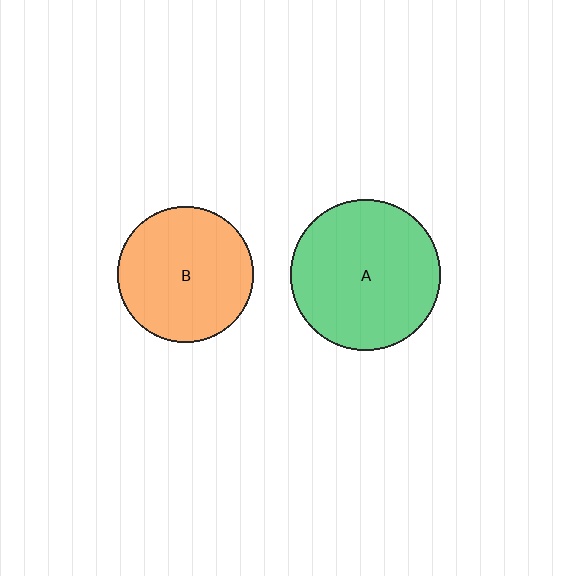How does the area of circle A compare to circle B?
Approximately 1.2 times.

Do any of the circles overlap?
No, none of the circles overlap.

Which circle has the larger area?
Circle A (green).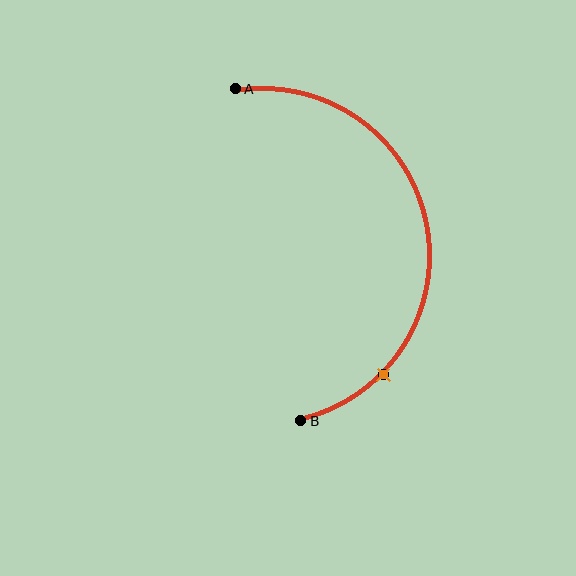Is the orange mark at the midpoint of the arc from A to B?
No. The orange mark lies on the arc but is closer to endpoint B. The arc midpoint would be at the point on the curve equidistant along the arc from both A and B.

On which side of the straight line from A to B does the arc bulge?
The arc bulges to the right of the straight line connecting A and B.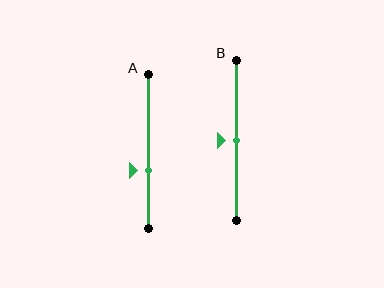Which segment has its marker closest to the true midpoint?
Segment B has its marker closest to the true midpoint.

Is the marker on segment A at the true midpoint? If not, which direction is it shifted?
No, the marker on segment A is shifted downward by about 13% of the segment length.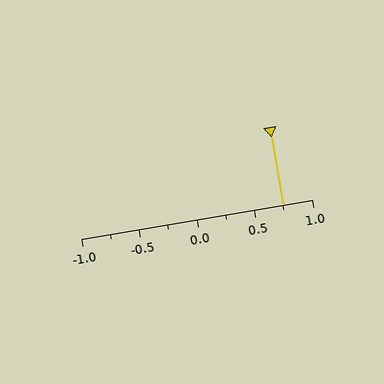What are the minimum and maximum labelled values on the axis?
The axis runs from -1.0 to 1.0.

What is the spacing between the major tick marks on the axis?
The major ticks are spaced 0.5 apart.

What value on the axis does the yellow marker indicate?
The marker indicates approximately 0.75.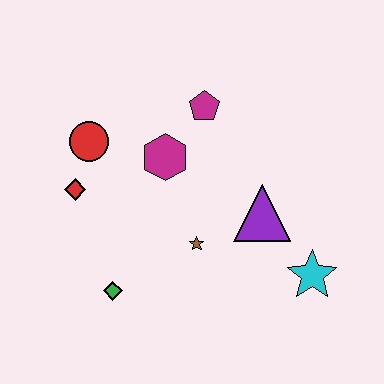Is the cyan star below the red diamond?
Yes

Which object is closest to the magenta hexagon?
The magenta pentagon is closest to the magenta hexagon.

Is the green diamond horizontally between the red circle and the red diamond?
No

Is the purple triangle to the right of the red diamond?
Yes